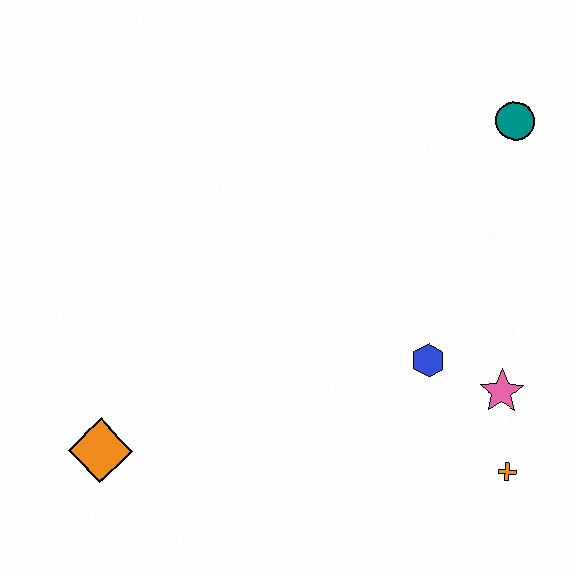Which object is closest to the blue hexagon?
The pink star is closest to the blue hexagon.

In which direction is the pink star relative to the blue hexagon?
The pink star is to the right of the blue hexagon.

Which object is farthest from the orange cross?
The orange diamond is farthest from the orange cross.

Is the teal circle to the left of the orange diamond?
No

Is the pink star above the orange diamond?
Yes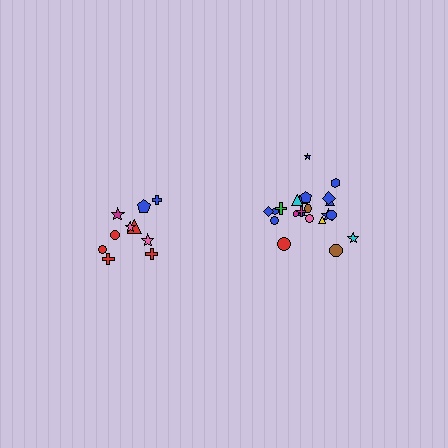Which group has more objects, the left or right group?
The right group.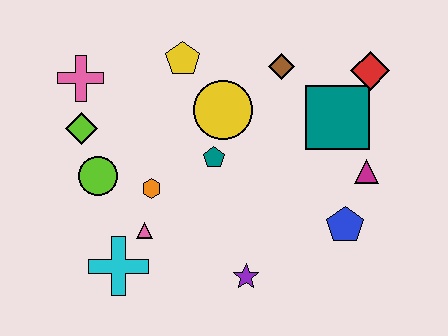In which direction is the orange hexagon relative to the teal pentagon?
The orange hexagon is to the left of the teal pentagon.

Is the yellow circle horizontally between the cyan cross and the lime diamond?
No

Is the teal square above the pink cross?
No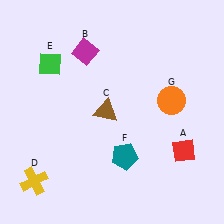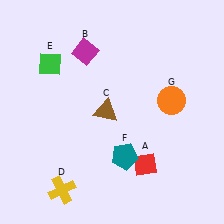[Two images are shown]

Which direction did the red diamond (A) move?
The red diamond (A) moved left.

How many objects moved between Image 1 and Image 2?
2 objects moved between the two images.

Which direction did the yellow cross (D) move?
The yellow cross (D) moved right.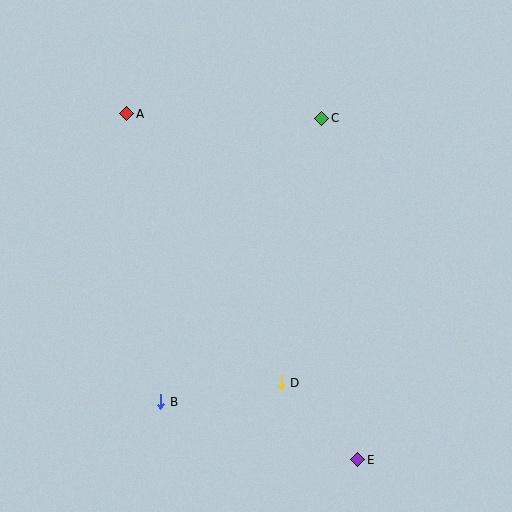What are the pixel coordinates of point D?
Point D is at (281, 383).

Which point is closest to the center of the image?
Point D at (281, 383) is closest to the center.